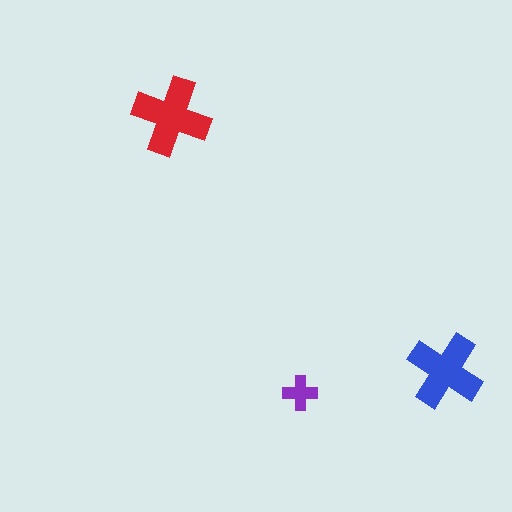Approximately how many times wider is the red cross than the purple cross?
About 2.5 times wider.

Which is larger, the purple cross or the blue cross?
The blue one.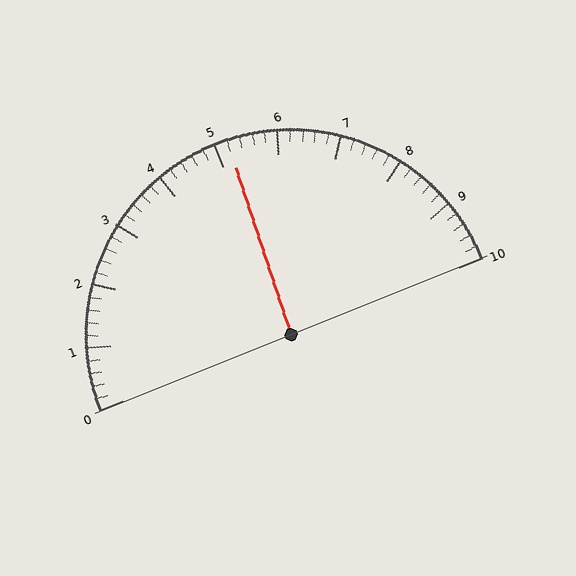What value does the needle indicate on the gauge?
The needle indicates approximately 5.2.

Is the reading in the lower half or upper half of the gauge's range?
The reading is in the upper half of the range (0 to 10).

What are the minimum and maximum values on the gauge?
The gauge ranges from 0 to 10.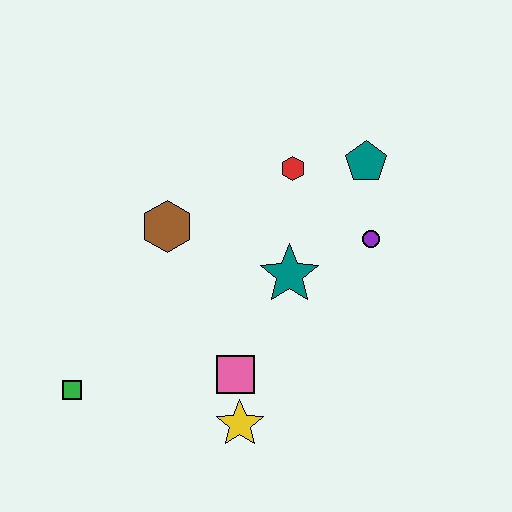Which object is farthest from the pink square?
The teal pentagon is farthest from the pink square.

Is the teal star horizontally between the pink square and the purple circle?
Yes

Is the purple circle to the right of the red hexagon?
Yes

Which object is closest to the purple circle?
The teal pentagon is closest to the purple circle.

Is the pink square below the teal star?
Yes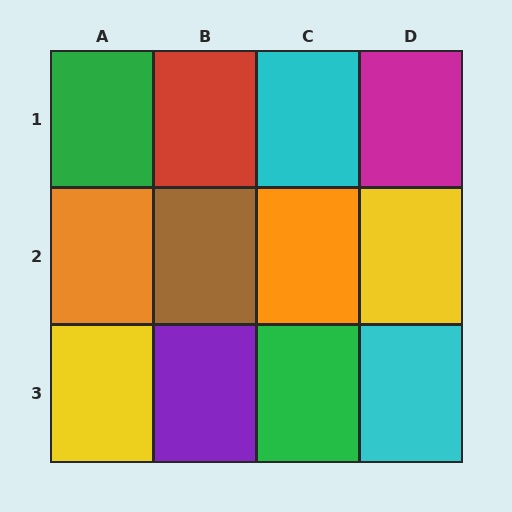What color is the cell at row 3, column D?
Cyan.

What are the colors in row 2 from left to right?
Orange, brown, orange, yellow.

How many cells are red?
1 cell is red.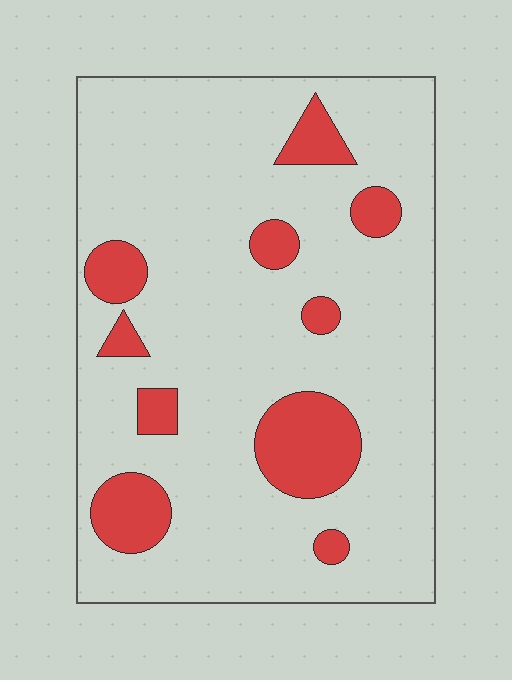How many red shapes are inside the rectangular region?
10.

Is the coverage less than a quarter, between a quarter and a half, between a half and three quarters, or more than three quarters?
Less than a quarter.